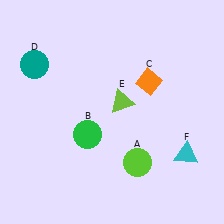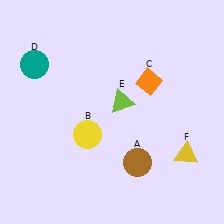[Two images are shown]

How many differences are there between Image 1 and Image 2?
There are 3 differences between the two images.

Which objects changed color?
A changed from lime to brown. B changed from green to yellow. F changed from cyan to yellow.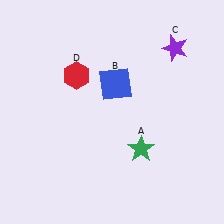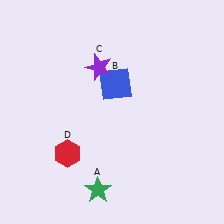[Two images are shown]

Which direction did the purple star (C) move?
The purple star (C) moved left.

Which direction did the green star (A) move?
The green star (A) moved left.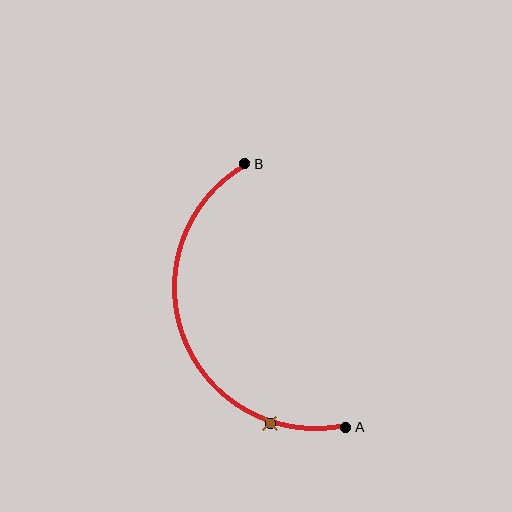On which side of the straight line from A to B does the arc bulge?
The arc bulges to the left of the straight line connecting A and B.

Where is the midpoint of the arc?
The arc midpoint is the point on the curve farthest from the straight line joining A and B. It sits to the left of that line.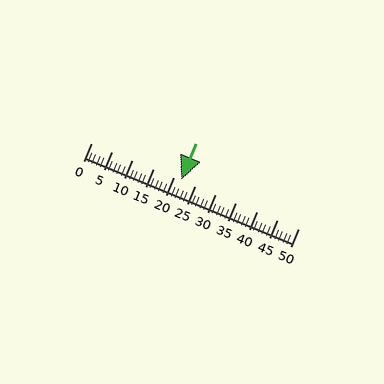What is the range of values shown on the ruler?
The ruler shows values from 0 to 50.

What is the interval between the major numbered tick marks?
The major tick marks are spaced 5 units apart.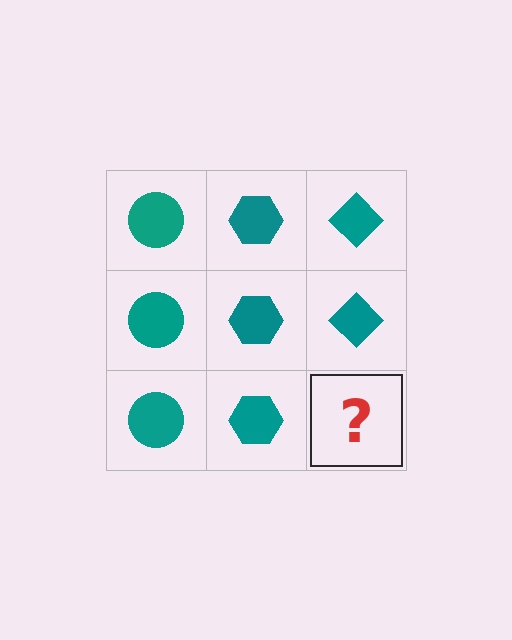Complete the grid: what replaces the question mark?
The question mark should be replaced with a teal diamond.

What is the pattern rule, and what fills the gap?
The rule is that each column has a consistent shape. The gap should be filled with a teal diamond.